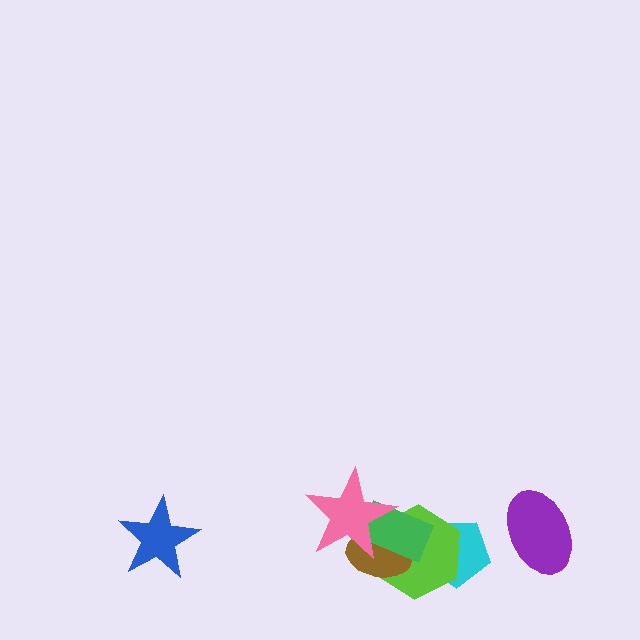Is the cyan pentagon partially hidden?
Yes, it is partially covered by another shape.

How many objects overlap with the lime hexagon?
4 objects overlap with the lime hexagon.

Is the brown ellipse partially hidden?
Yes, it is partially covered by another shape.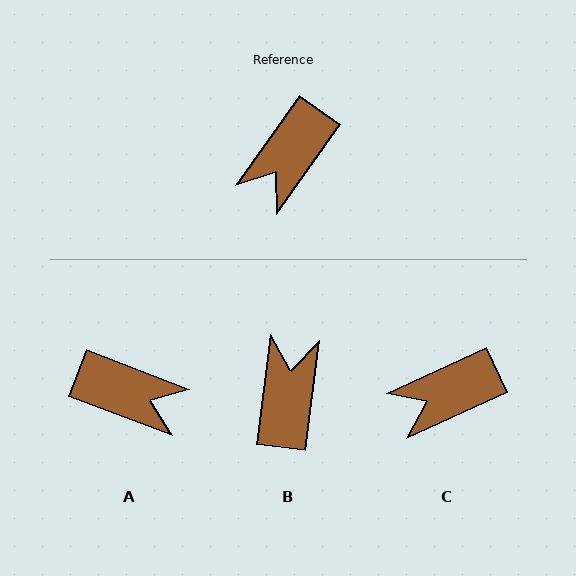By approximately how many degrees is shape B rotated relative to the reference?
Approximately 151 degrees clockwise.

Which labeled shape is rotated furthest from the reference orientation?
B, about 151 degrees away.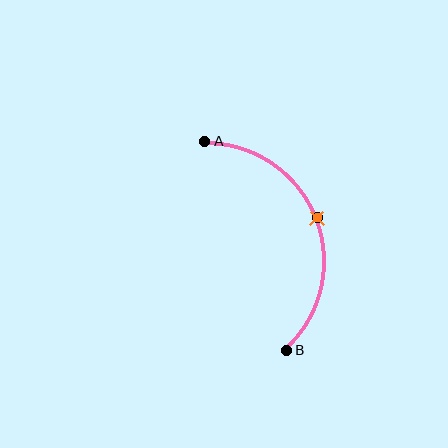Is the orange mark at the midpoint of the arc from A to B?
Yes. The orange mark lies on the arc at equal arc-length from both A and B — it is the arc midpoint.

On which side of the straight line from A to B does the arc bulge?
The arc bulges to the right of the straight line connecting A and B.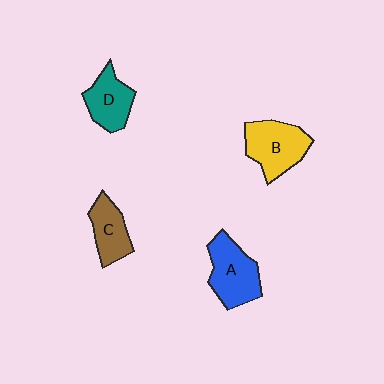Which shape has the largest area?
Shape B (yellow).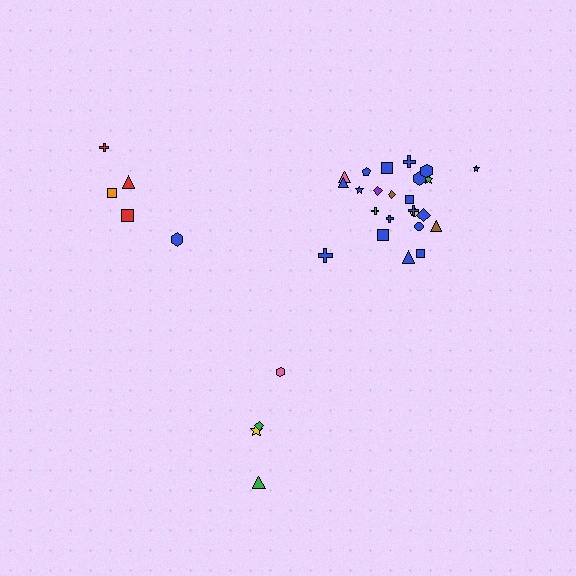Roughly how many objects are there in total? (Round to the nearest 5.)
Roughly 35 objects in total.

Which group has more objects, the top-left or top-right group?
The top-right group.